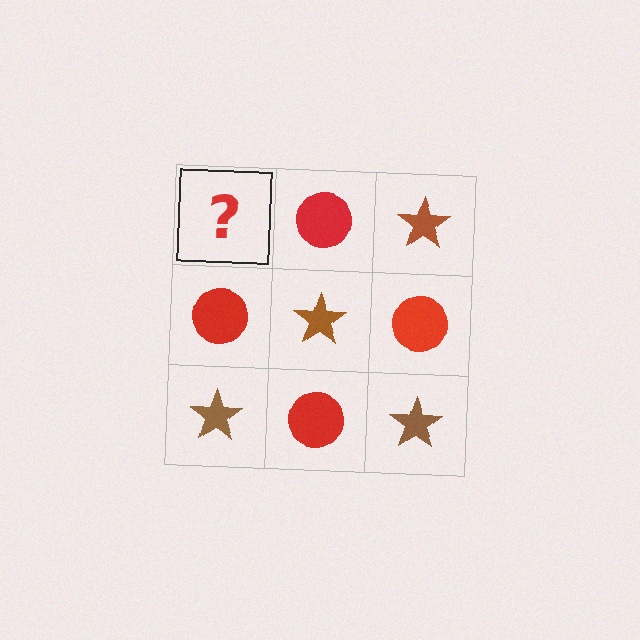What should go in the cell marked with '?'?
The missing cell should contain a brown star.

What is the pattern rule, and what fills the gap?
The rule is that it alternates brown star and red circle in a checkerboard pattern. The gap should be filled with a brown star.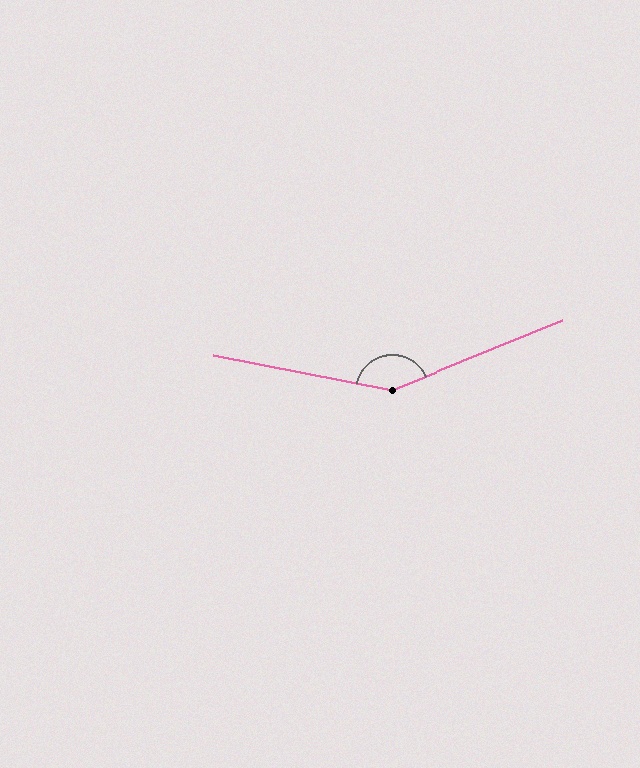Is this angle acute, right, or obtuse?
It is obtuse.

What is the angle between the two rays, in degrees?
Approximately 147 degrees.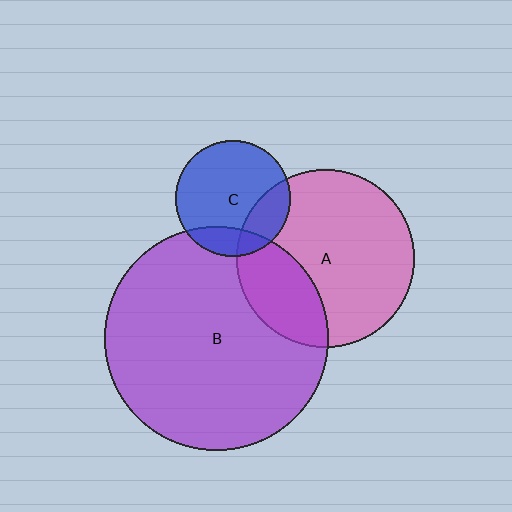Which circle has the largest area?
Circle B (purple).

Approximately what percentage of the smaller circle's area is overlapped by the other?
Approximately 20%.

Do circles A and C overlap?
Yes.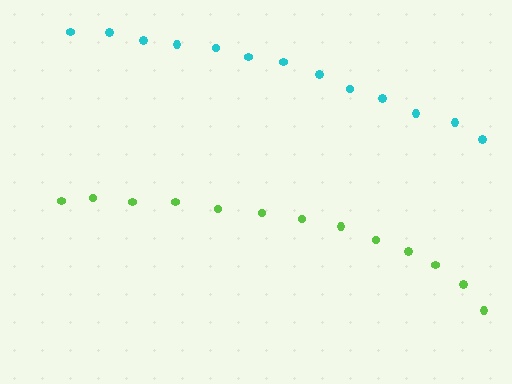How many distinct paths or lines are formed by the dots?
There are 2 distinct paths.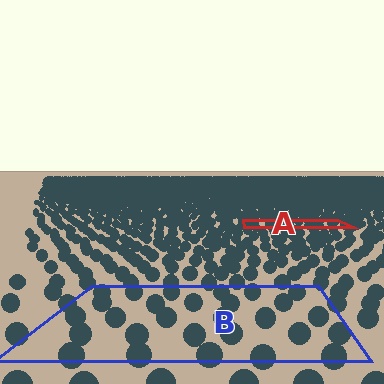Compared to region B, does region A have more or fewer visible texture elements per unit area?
Region A has more texture elements per unit area — they are packed more densely because it is farther away.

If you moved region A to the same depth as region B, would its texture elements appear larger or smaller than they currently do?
They would appear larger. At a closer depth, the same texture elements are projected at a bigger on-screen size.